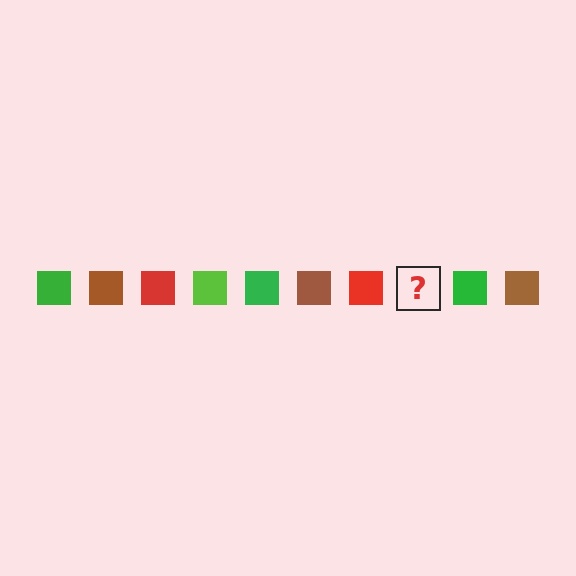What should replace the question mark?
The question mark should be replaced with a lime square.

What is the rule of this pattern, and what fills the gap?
The rule is that the pattern cycles through green, brown, red, lime squares. The gap should be filled with a lime square.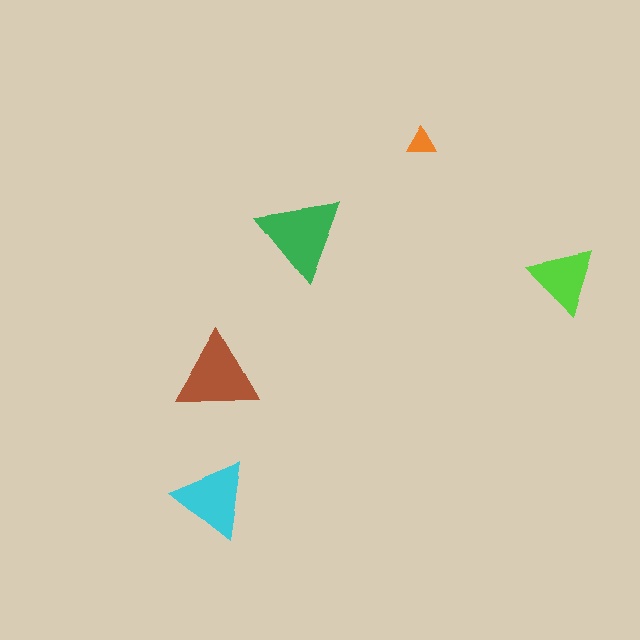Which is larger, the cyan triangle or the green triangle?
The green one.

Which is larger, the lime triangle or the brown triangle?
The brown one.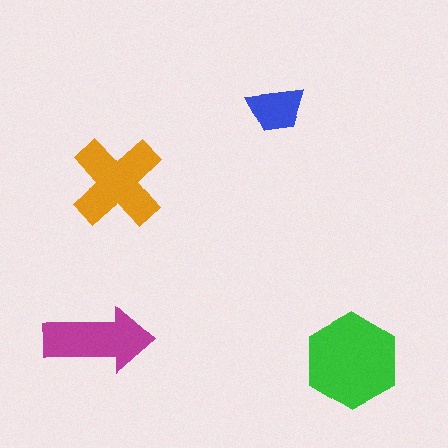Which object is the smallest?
The blue trapezoid.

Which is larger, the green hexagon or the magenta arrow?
The green hexagon.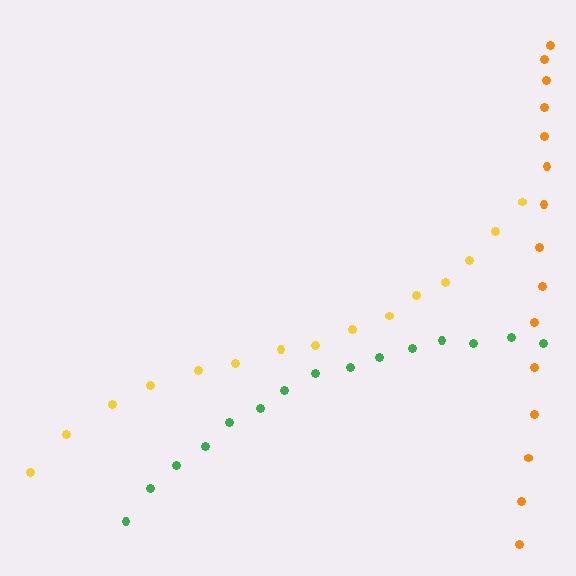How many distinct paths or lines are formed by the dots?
There are 3 distinct paths.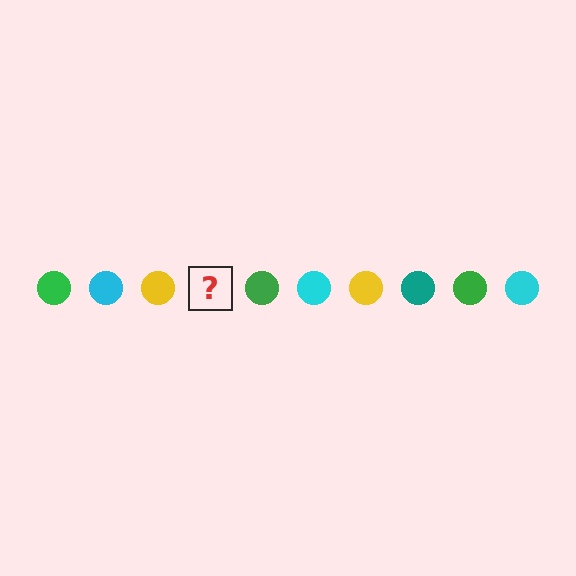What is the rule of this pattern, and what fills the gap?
The rule is that the pattern cycles through green, cyan, yellow, teal circles. The gap should be filled with a teal circle.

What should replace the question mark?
The question mark should be replaced with a teal circle.